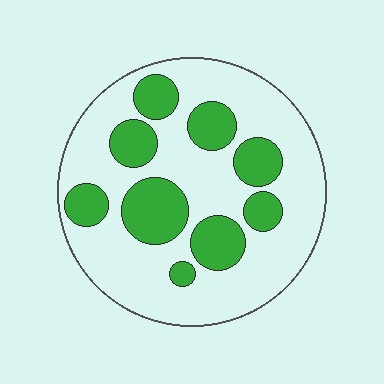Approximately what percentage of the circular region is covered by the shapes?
Approximately 30%.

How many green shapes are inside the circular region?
9.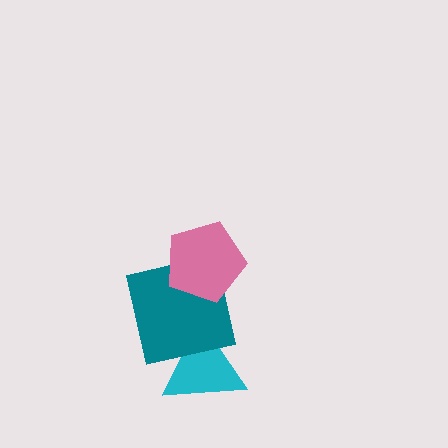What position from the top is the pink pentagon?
The pink pentagon is 1st from the top.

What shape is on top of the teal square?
The pink pentagon is on top of the teal square.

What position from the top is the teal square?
The teal square is 2nd from the top.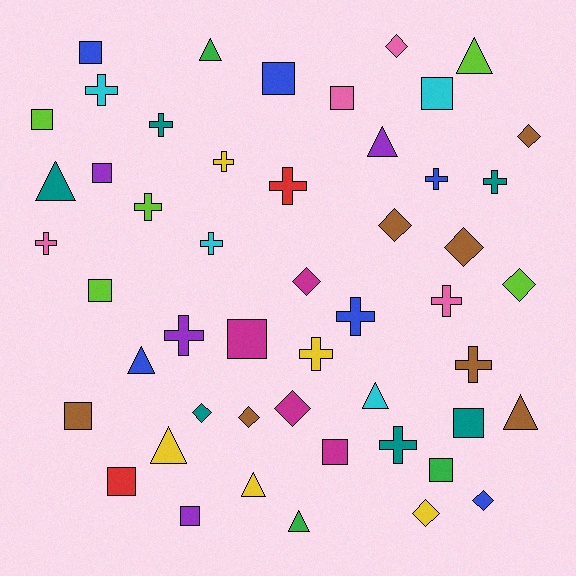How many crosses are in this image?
There are 15 crosses.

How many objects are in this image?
There are 50 objects.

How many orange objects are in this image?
There are no orange objects.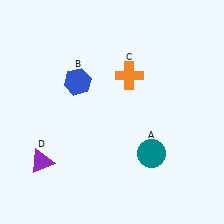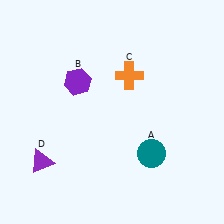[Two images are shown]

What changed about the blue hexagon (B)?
In Image 1, B is blue. In Image 2, it changed to purple.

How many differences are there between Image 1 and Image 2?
There is 1 difference between the two images.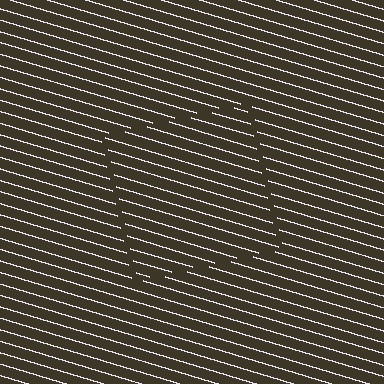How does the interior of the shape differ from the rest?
The interior of the shape contains the same grating, shifted by half a period — the contour is defined by the phase discontinuity where line-ends from the inner and outer gratings abut.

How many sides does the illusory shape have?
4 sides — the line-ends trace a square.